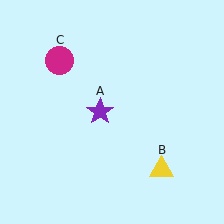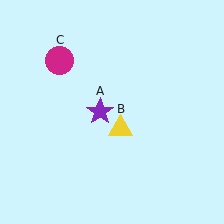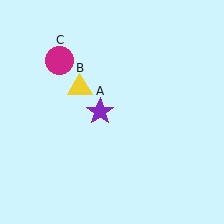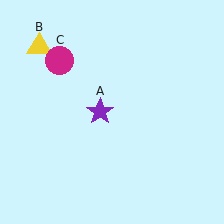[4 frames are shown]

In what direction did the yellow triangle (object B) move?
The yellow triangle (object B) moved up and to the left.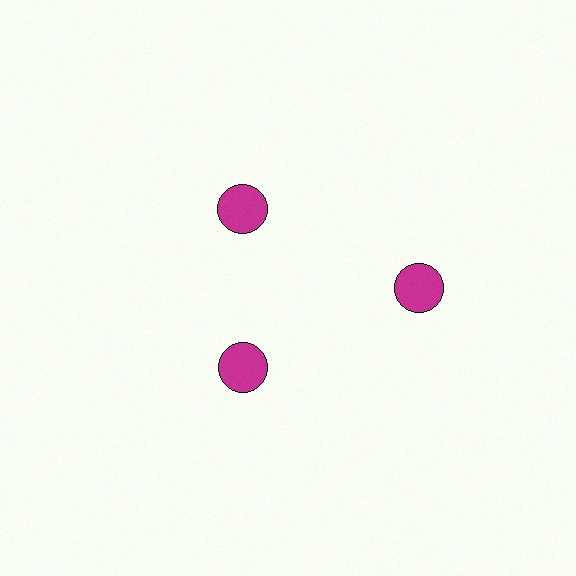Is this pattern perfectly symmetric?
No. The 3 magenta circles are arranged in a ring, but one element near the 3 o'clock position is pushed outward from the center, breaking the 3-fold rotational symmetry.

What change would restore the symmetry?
The symmetry would be restored by moving it inward, back onto the ring so that all 3 circles sit at equal angles and equal distance from the center.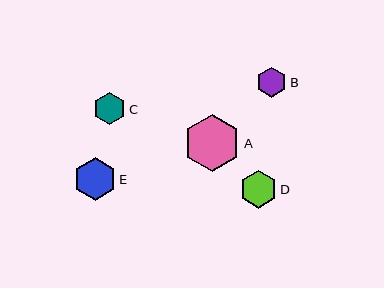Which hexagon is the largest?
Hexagon A is the largest with a size of approximately 57 pixels.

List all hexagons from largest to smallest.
From largest to smallest: A, E, D, C, B.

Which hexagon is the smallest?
Hexagon B is the smallest with a size of approximately 30 pixels.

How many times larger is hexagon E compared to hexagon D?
Hexagon E is approximately 1.1 times the size of hexagon D.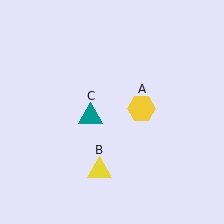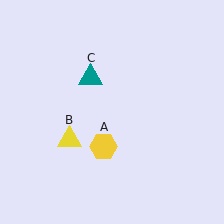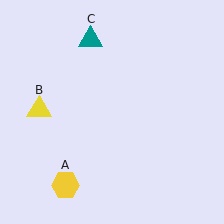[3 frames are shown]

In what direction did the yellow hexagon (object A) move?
The yellow hexagon (object A) moved down and to the left.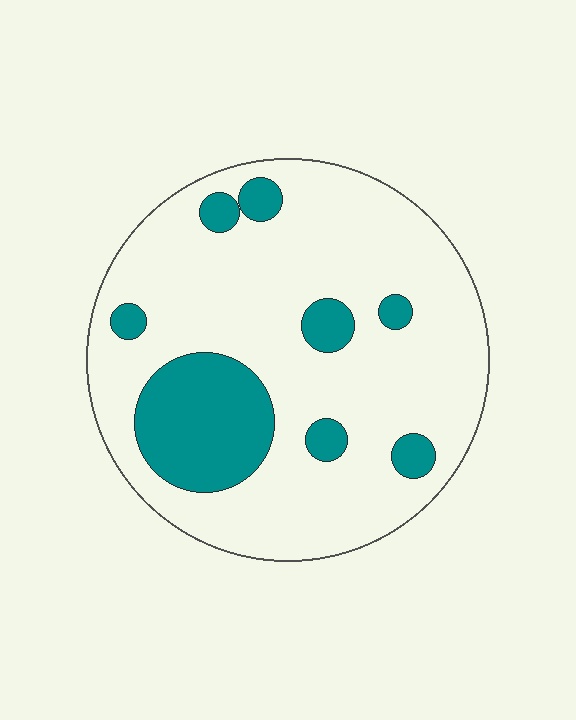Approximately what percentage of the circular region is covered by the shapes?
Approximately 20%.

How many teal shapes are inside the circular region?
8.